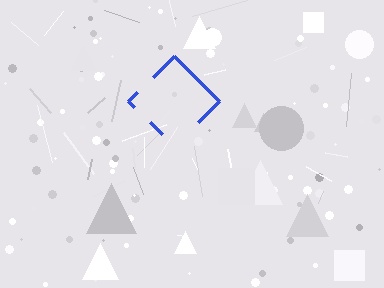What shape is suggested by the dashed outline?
The dashed outline suggests a diamond.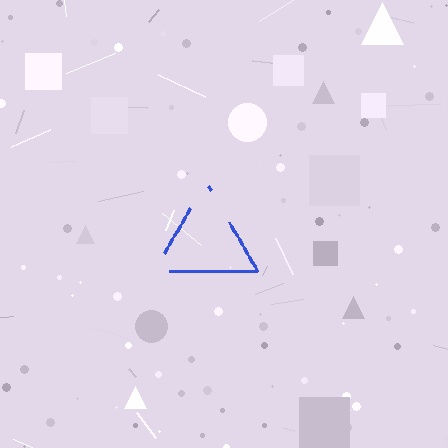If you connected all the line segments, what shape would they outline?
They would outline a triangle.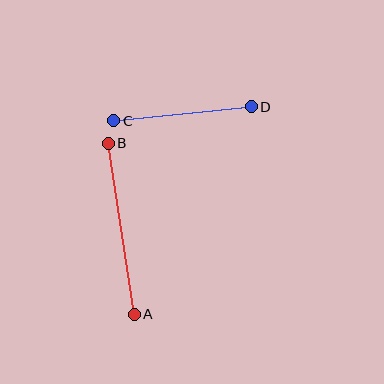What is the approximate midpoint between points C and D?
The midpoint is at approximately (183, 114) pixels.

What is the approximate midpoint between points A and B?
The midpoint is at approximately (121, 229) pixels.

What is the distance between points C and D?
The distance is approximately 138 pixels.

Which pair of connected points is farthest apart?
Points A and B are farthest apart.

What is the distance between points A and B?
The distance is approximately 173 pixels.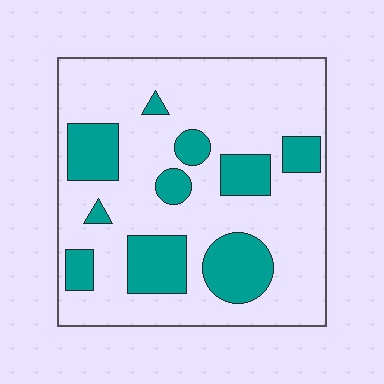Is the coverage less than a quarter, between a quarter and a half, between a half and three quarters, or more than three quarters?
Between a quarter and a half.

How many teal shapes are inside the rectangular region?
10.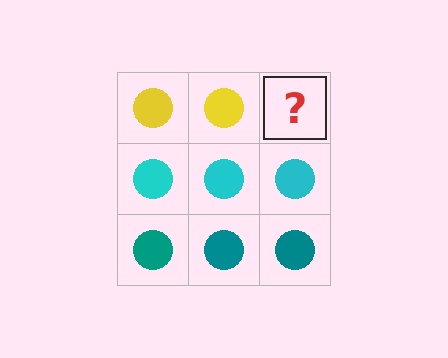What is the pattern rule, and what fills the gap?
The rule is that each row has a consistent color. The gap should be filled with a yellow circle.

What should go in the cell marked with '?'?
The missing cell should contain a yellow circle.